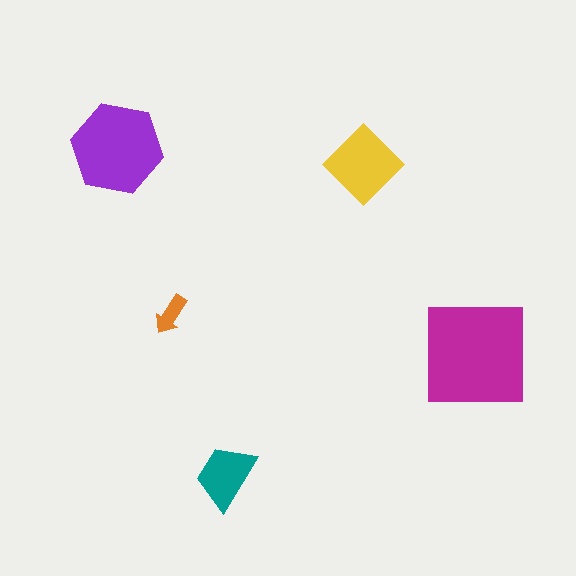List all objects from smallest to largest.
The orange arrow, the teal trapezoid, the yellow diamond, the purple hexagon, the magenta square.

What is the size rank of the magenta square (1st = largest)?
1st.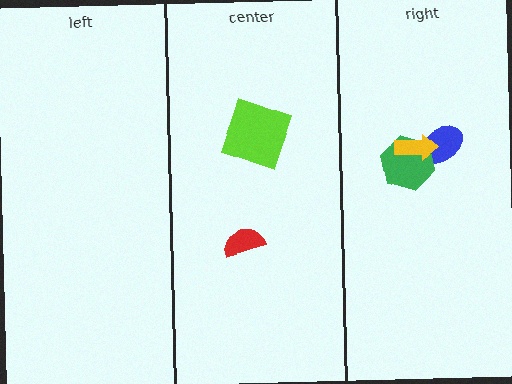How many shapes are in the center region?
2.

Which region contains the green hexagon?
The right region.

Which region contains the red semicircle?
The center region.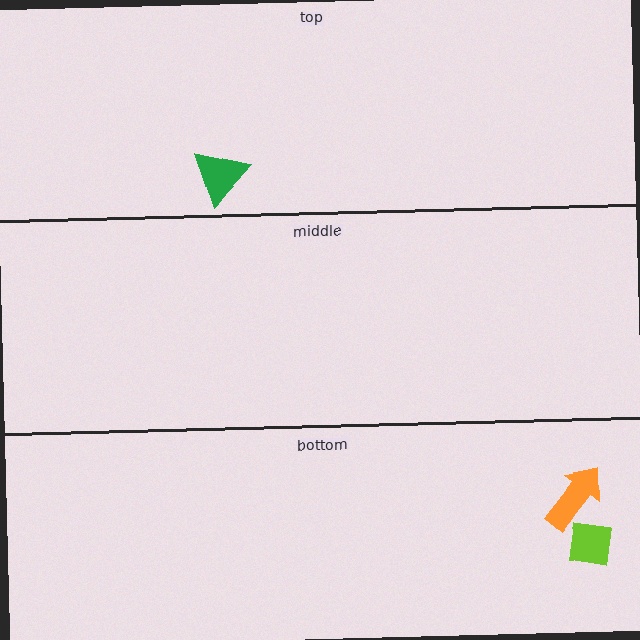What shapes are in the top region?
The green triangle.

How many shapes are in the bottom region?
2.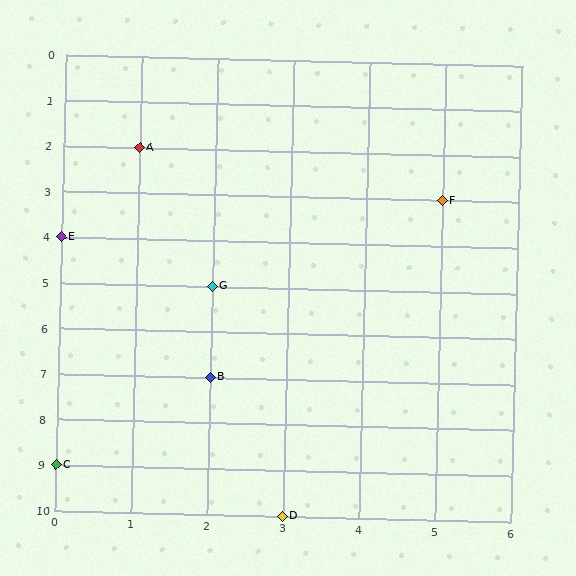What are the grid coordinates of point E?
Point E is at grid coordinates (0, 4).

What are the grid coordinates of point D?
Point D is at grid coordinates (3, 10).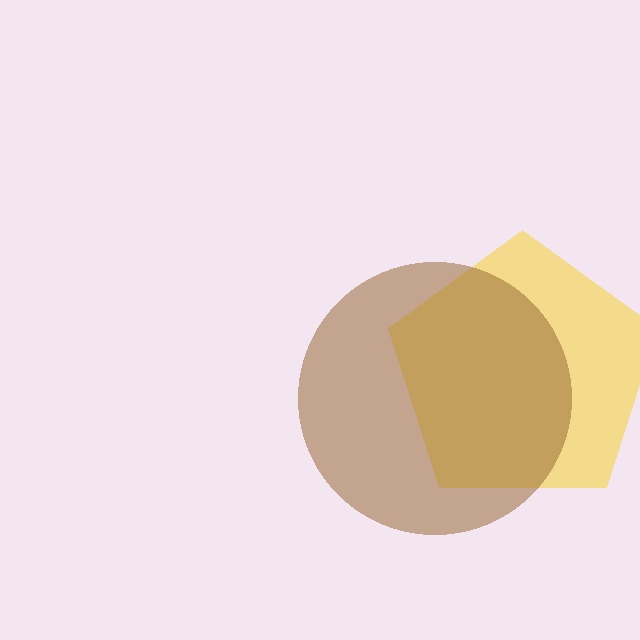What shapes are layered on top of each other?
The layered shapes are: a yellow pentagon, a brown circle.